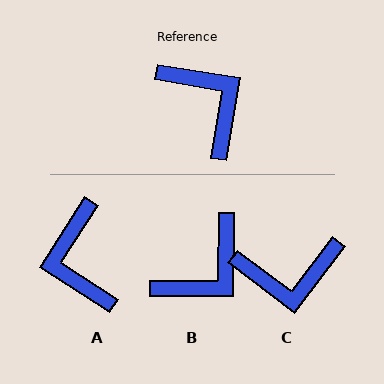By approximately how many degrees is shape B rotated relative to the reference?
Approximately 81 degrees clockwise.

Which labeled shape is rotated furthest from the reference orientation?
A, about 157 degrees away.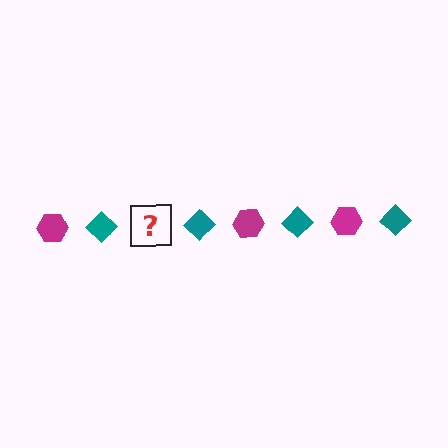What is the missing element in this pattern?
The missing element is a magenta hexagon.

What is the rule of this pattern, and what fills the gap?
The rule is that the pattern alternates between magenta hexagon and teal diamond. The gap should be filled with a magenta hexagon.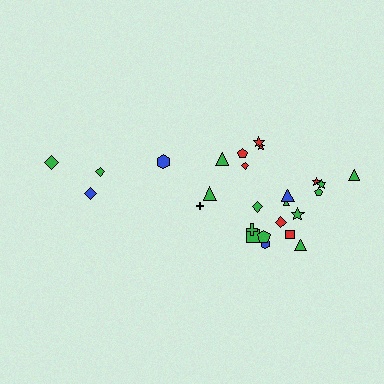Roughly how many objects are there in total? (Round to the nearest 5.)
Roughly 25 objects in total.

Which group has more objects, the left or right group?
The right group.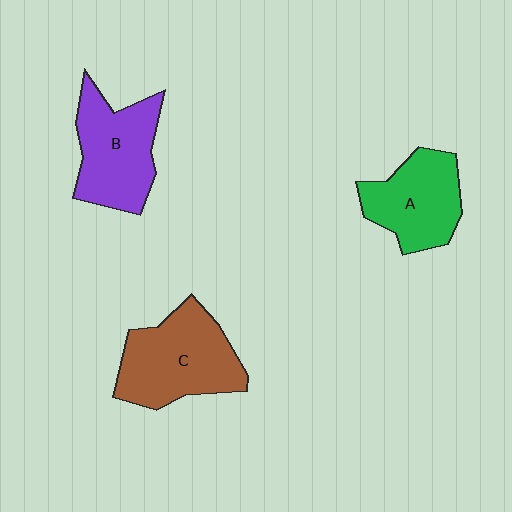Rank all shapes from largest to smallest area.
From largest to smallest: C (brown), B (purple), A (green).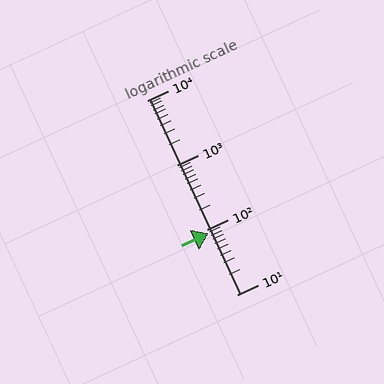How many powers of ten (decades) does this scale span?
The scale spans 3 decades, from 10 to 10000.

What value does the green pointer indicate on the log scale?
The pointer indicates approximately 87.